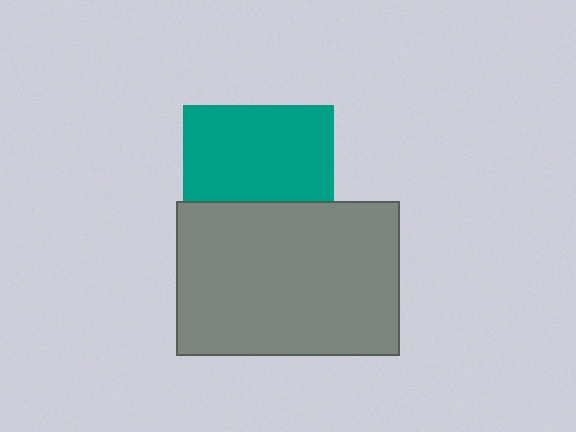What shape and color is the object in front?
The object in front is a gray rectangle.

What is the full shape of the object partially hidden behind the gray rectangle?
The partially hidden object is a teal square.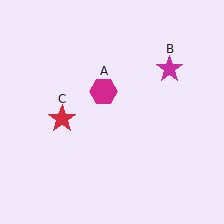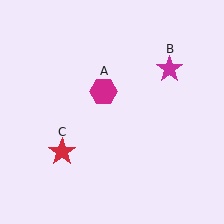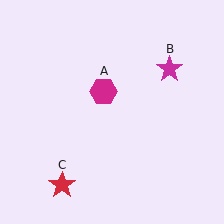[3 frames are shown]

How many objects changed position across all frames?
1 object changed position: red star (object C).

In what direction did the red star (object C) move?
The red star (object C) moved down.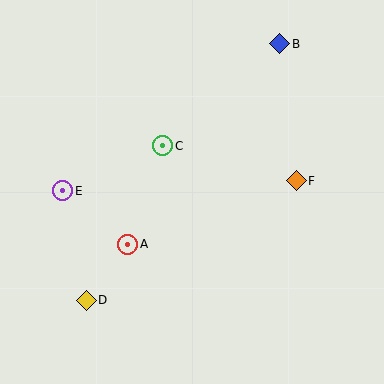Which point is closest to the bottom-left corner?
Point D is closest to the bottom-left corner.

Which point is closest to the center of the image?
Point C at (163, 146) is closest to the center.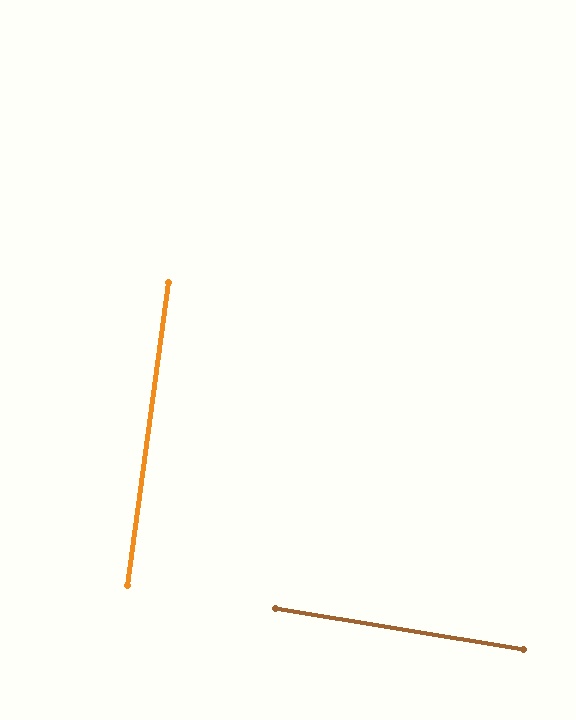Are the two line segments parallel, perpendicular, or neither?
Perpendicular — they meet at approximately 88°.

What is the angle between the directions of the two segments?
Approximately 88 degrees.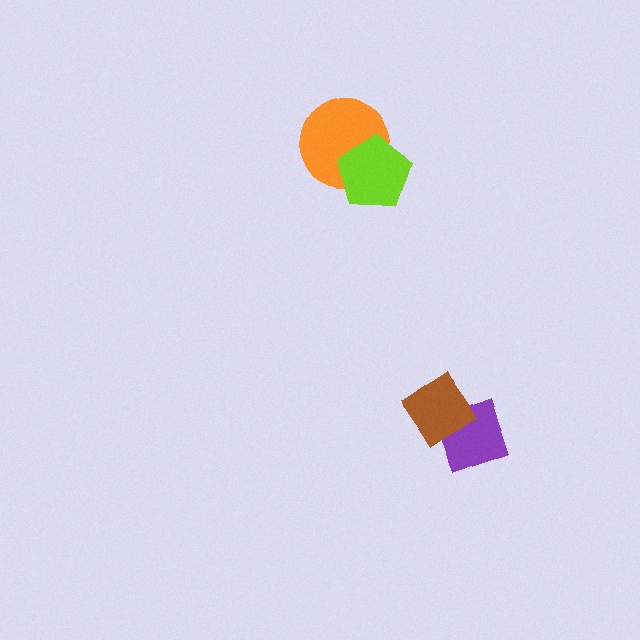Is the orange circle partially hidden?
Yes, it is partially covered by another shape.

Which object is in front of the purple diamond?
The brown diamond is in front of the purple diamond.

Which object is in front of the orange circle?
The lime pentagon is in front of the orange circle.